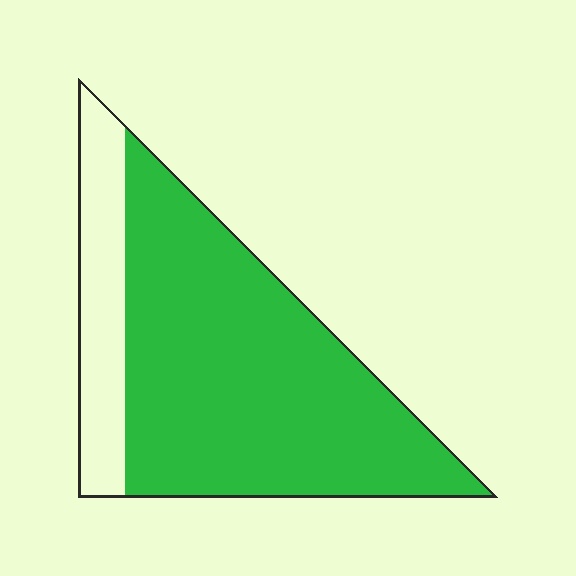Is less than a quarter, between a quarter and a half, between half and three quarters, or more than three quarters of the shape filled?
More than three quarters.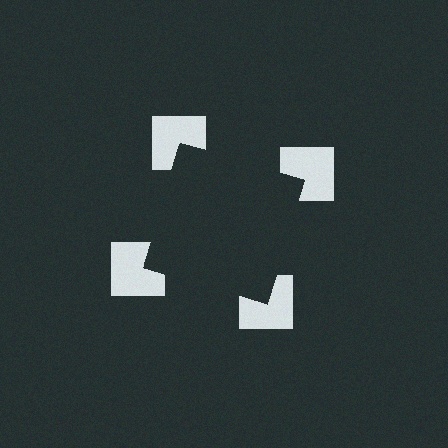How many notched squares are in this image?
There are 4 — one at each vertex of the illusory square.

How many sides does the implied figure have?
4 sides.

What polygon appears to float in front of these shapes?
An illusory square — its edges are inferred from the aligned wedge cuts in the notched squares, not physically drawn.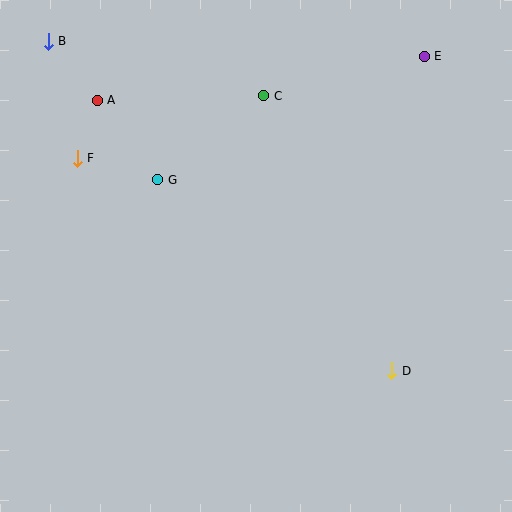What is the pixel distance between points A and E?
The distance between A and E is 330 pixels.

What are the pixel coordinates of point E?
Point E is at (424, 56).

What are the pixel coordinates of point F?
Point F is at (77, 158).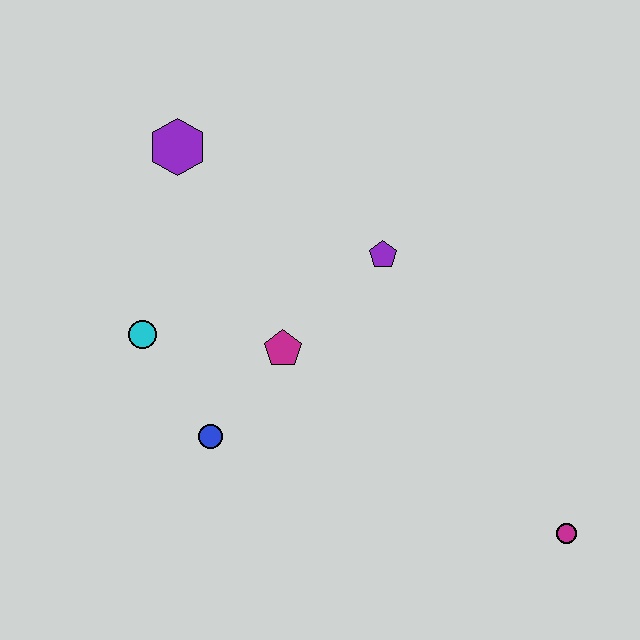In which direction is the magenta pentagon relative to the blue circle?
The magenta pentagon is above the blue circle.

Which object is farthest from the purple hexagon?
The magenta circle is farthest from the purple hexagon.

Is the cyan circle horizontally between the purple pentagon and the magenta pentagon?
No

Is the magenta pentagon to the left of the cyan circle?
No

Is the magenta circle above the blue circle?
No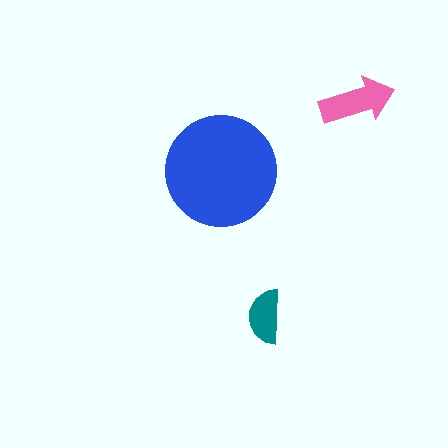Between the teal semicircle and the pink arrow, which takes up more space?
The pink arrow.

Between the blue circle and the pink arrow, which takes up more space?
The blue circle.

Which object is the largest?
The blue circle.